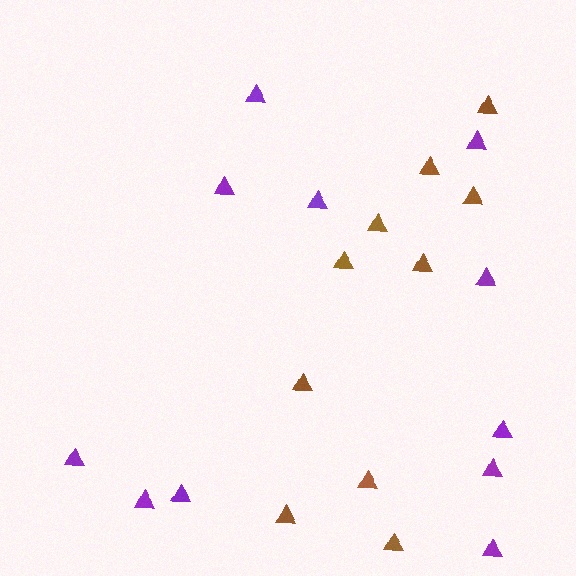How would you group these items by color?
There are 2 groups: one group of purple triangles (11) and one group of brown triangles (10).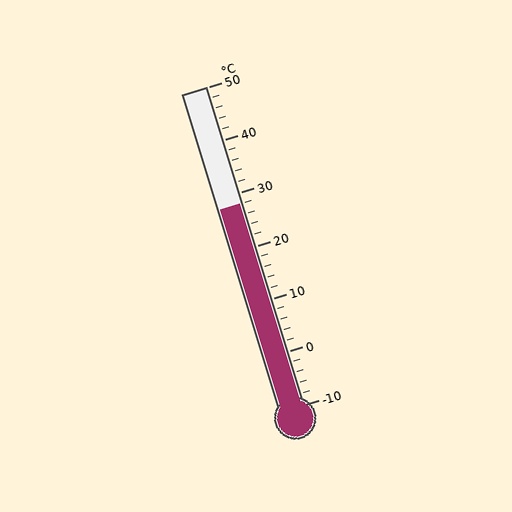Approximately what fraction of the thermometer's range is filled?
The thermometer is filled to approximately 65% of its range.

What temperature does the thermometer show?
The thermometer shows approximately 28°C.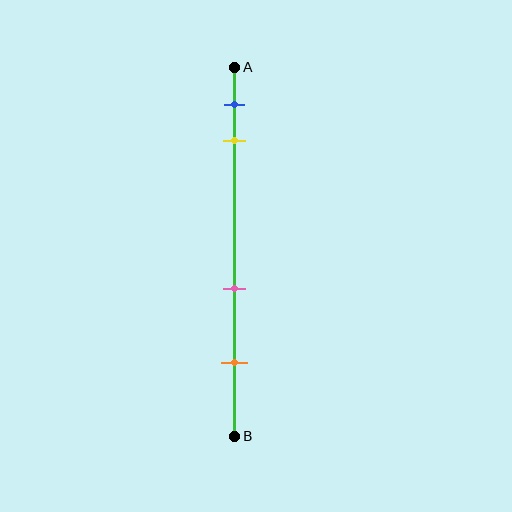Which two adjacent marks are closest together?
The blue and yellow marks are the closest adjacent pair.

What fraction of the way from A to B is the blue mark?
The blue mark is approximately 10% (0.1) of the way from A to B.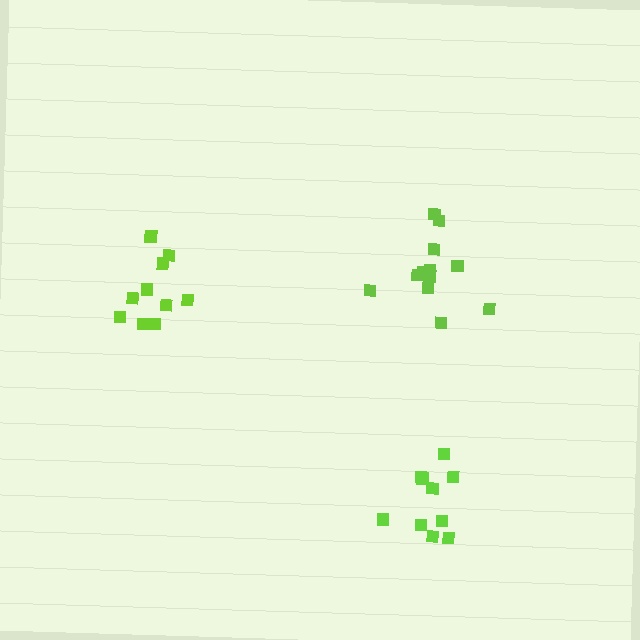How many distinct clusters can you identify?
There are 3 distinct clusters.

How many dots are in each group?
Group 1: 13 dots, Group 2: 10 dots, Group 3: 10 dots (33 total).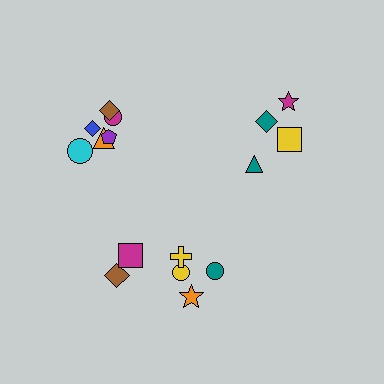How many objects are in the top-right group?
There are 4 objects.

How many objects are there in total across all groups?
There are 16 objects.